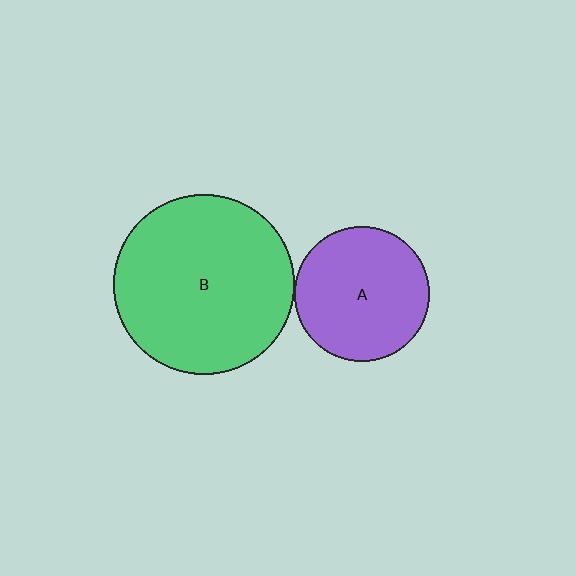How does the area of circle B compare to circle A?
Approximately 1.8 times.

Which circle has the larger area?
Circle B (green).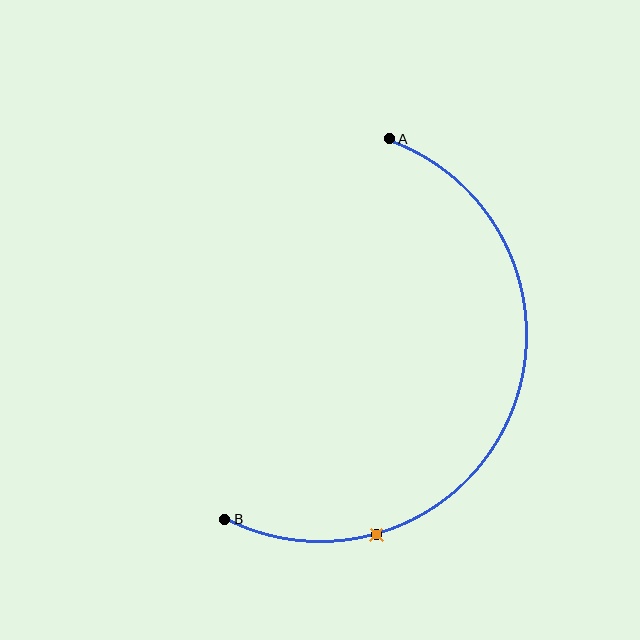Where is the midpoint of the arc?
The arc midpoint is the point on the curve farthest from the straight line joining A and B. It sits to the right of that line.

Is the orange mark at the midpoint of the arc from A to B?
No. The orange mark lies on the arc but is closer to endpoint B. The arc midpoint would be at the point on the curve equidistant along the arc from both A and B.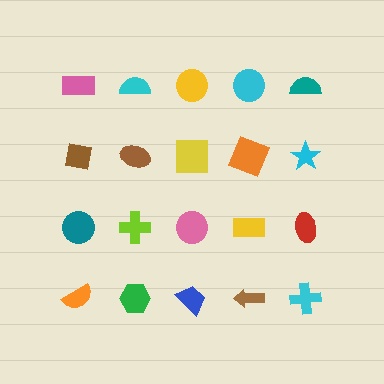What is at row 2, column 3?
A yellow square.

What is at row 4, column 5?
A cyan cross.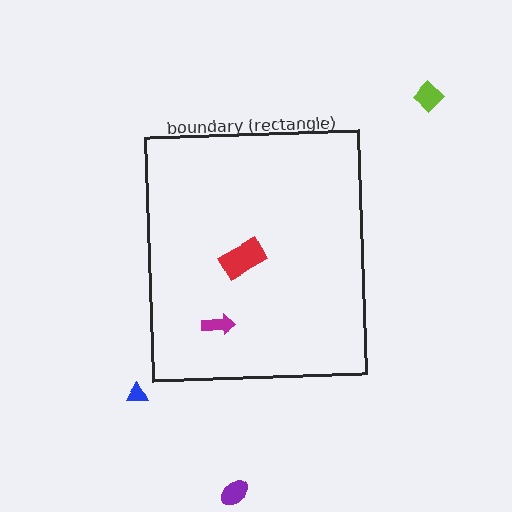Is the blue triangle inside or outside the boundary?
Outside.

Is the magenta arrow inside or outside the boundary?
Inside.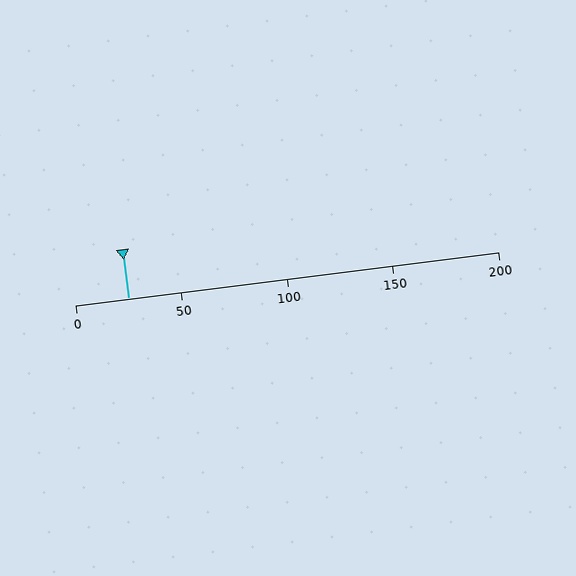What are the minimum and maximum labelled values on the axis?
The axis runs from 0 to 200.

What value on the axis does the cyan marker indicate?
The marker indicates approximately 25.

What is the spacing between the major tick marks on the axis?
The major ticks are spaced 50 apart.